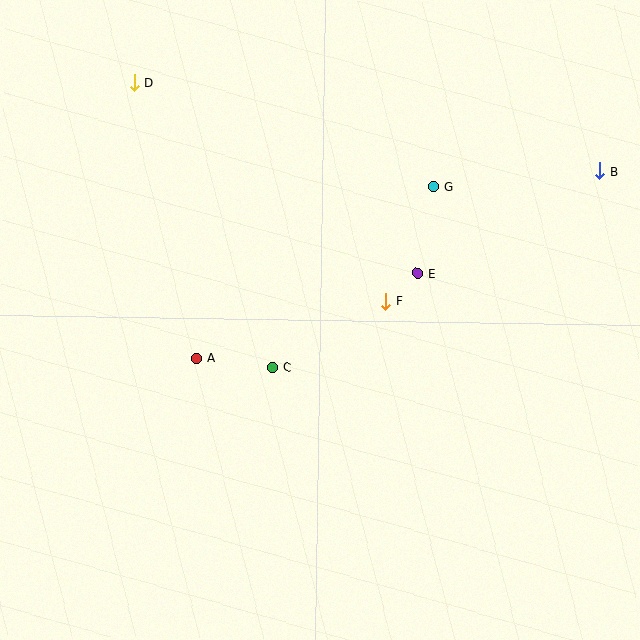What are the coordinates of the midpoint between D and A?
The midpoint between D and A is at (165, 221).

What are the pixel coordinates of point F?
Point F is at (386, 301).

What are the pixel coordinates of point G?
Point G is at (434, 187).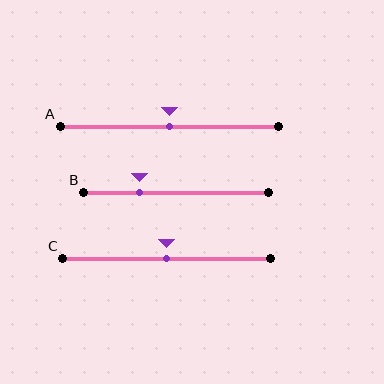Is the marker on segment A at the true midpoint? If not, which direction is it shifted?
Yes, the marker on segment A is at the true midpoint.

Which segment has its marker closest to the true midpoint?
Segment A has its marker closest to the true midpoint.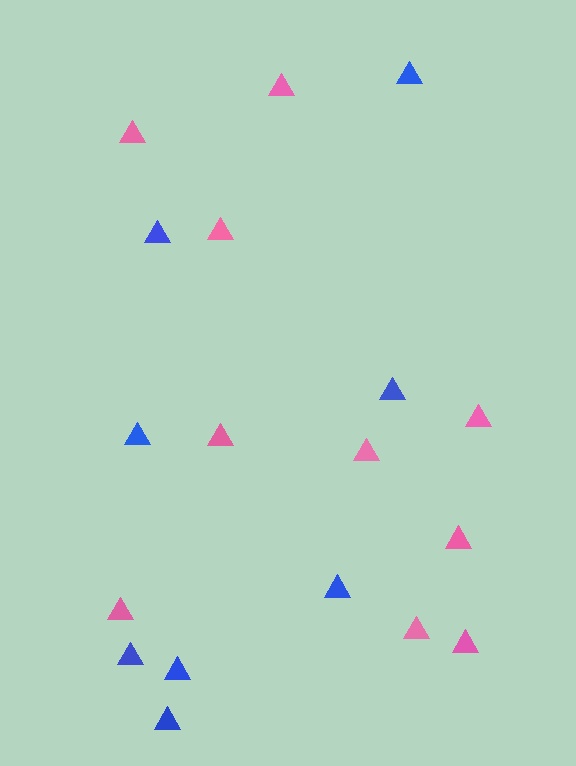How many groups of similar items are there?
There are 2 groups: one group of pink triangles (10) and one group of blue triangles (8).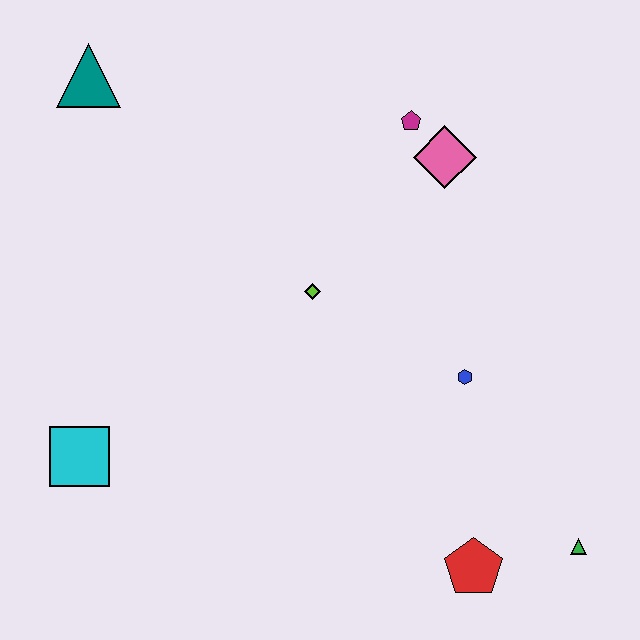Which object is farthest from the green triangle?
The teal triangle is farthest from the green triangle.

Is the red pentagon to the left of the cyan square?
No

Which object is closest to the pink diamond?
The magenta pentagon is closest to the pink diamond.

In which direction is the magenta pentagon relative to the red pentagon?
The magenta pentagon is above the red pentagon.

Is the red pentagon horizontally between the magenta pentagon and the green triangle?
Yes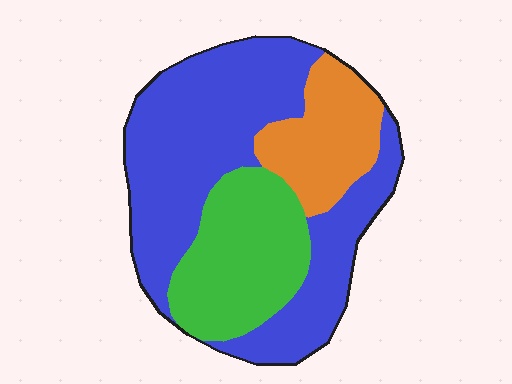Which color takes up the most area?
Blue, at roughly 55%.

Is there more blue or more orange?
Blue.